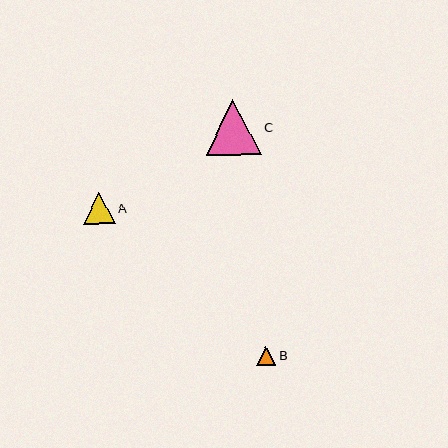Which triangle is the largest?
Triangle C is the largest with a size of approximately 56 pixels.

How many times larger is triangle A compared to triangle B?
Triangle A is approximately 1.7 times the size of triangle B.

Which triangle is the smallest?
Triangle B is the smallest with a size of approximately 19 pixels.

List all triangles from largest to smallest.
From largest to smallest: C, A, B.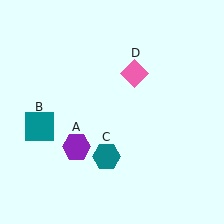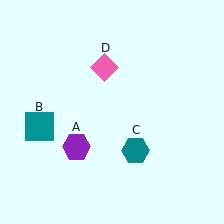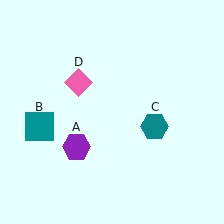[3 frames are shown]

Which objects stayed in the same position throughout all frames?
Purple hexagon (object A) and teal square (object B) remained stationary.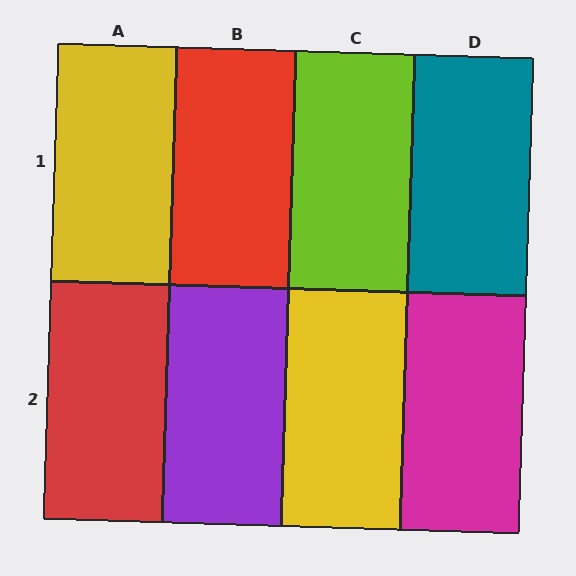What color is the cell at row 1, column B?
Red.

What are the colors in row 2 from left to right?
Red, purple, yellow, magenta.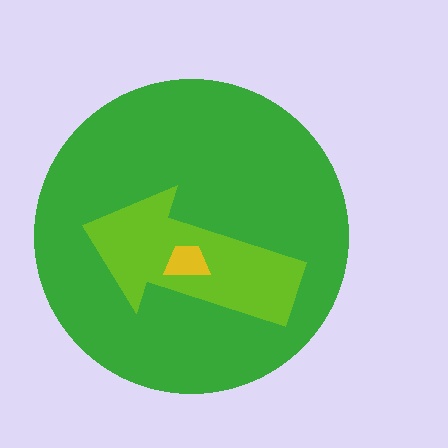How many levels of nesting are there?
3.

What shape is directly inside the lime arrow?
The yellow trapezoid.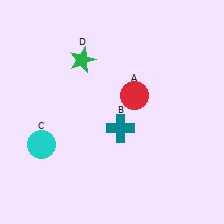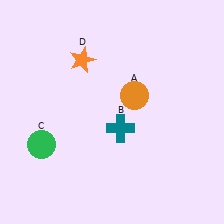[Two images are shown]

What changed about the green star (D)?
In Image 1, D is green. In Image 2, it changed to orange.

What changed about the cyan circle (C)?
In Image 1, C is cyan. In Image 2, it changed to green.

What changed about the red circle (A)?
In Image 1, A is red. In Image 2, it changed to orange.